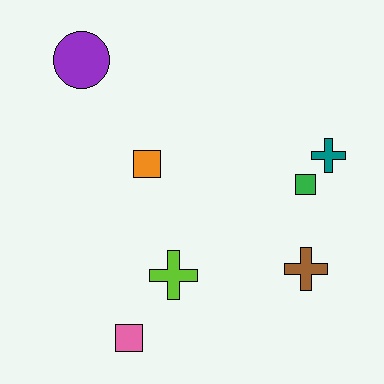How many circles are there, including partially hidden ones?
There is 1 circle.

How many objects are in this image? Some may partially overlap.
There are 7 objects.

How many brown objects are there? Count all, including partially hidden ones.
There is 1 brown object.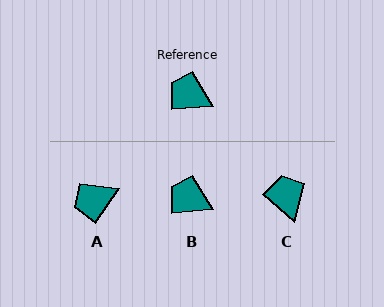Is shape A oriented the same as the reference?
No, it is off by about 51 degrees.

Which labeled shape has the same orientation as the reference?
B.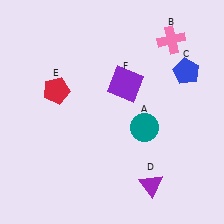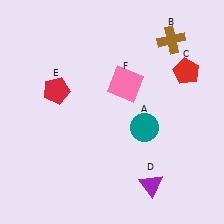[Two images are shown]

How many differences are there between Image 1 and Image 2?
There are 3 differences between the two images.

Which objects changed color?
B changed from pink to brown. C changed from blue to red. F changed from purple to pink.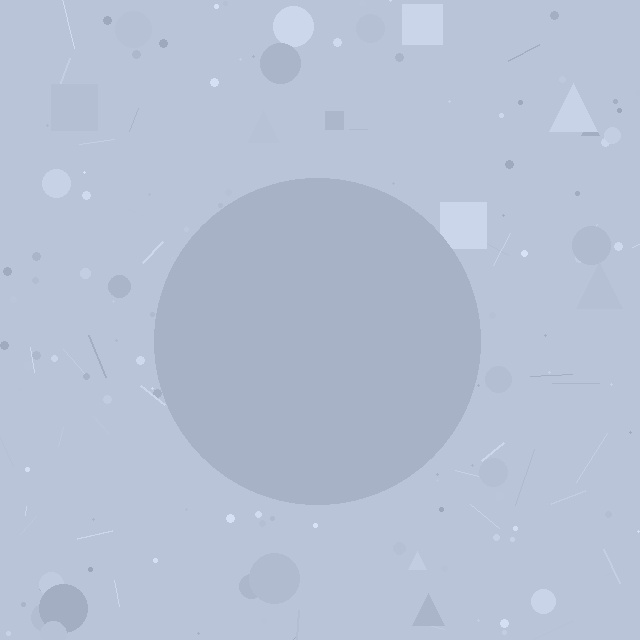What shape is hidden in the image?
A circle is hidden in the image.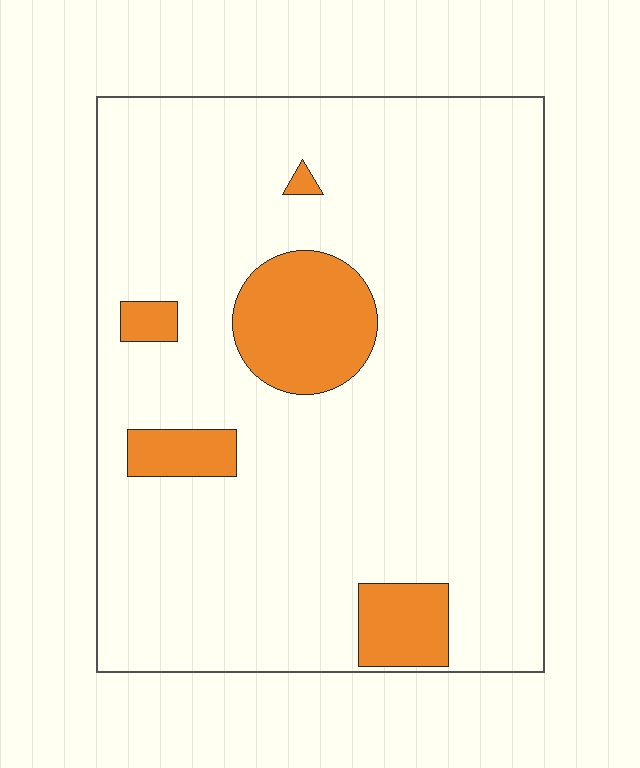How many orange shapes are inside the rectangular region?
5.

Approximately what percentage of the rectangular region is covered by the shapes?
Approximately 15%.